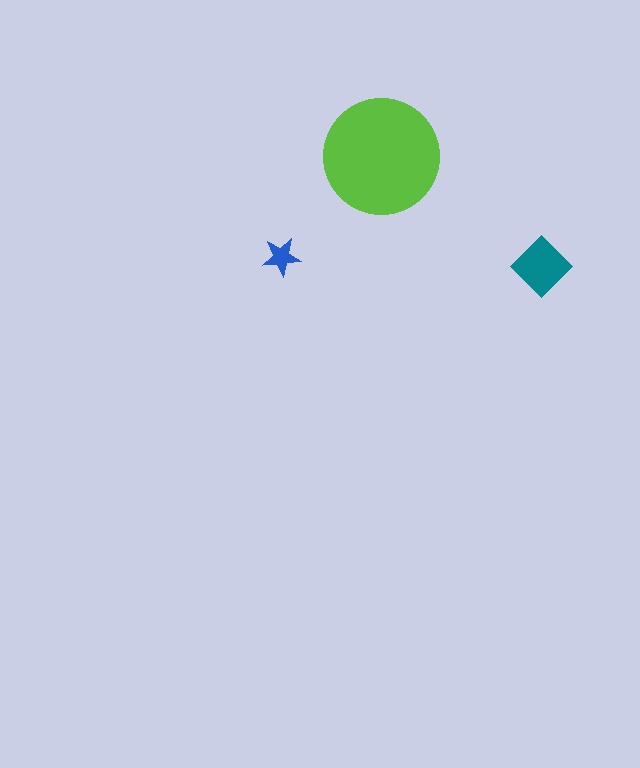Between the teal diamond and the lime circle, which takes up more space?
The lime circle.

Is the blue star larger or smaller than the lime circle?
Smaller.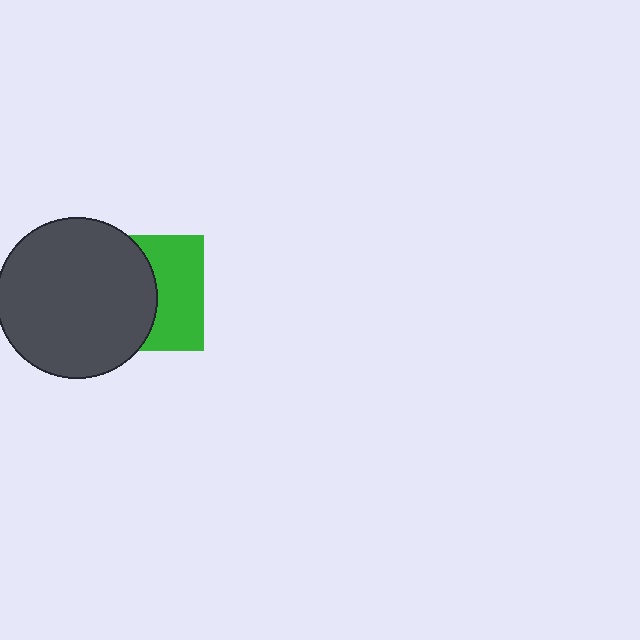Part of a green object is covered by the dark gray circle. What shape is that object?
It is a square.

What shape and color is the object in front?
The object in front is a dark gray circle.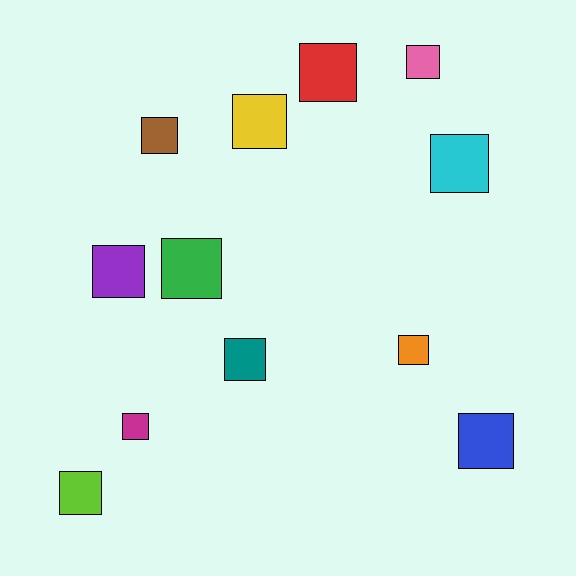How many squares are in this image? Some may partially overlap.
There are 12 squares.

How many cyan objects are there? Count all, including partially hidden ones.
There is 1 cyan object.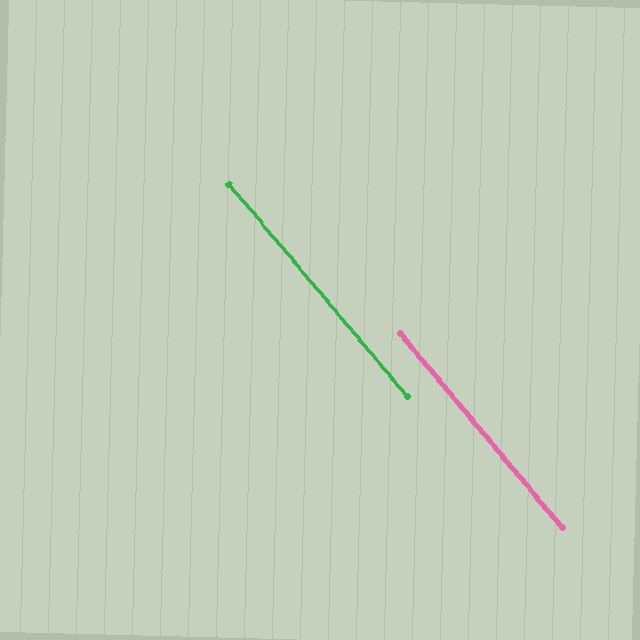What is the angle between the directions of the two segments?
Approximately 0 degrees.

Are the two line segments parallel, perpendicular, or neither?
Parallel — their directions differ by only 0.1°.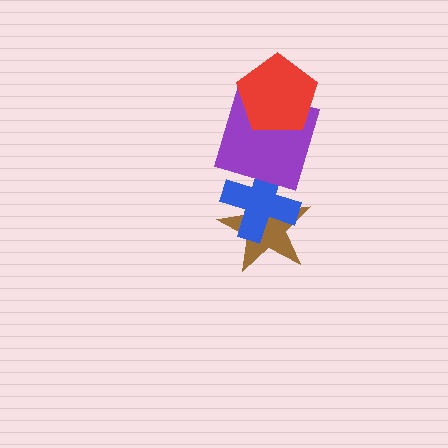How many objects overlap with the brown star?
1 object overlaps with the brown star.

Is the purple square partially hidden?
Yes, it is partially covered by another shape.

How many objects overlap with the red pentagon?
1 object overlaps with the red pentagon.